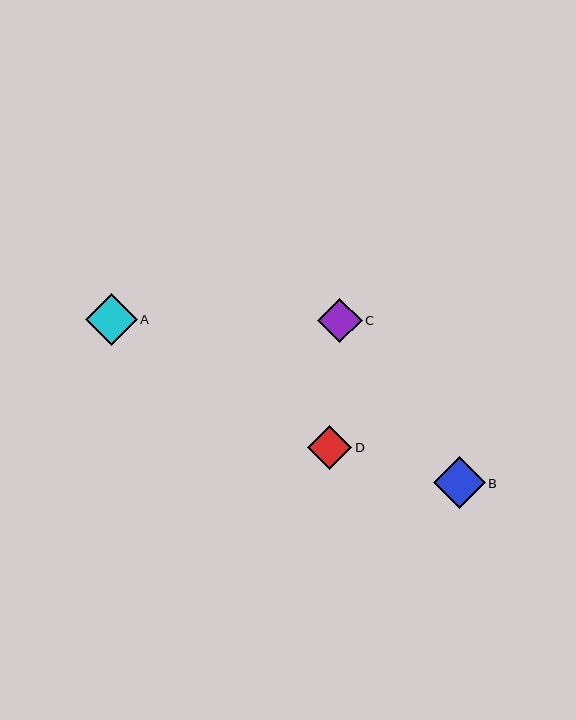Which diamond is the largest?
Diamond A is the largest with a size of approximately 52 pixels.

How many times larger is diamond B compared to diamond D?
Diamond B is approximately 1.2 times the size of diamond D.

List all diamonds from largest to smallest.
From largest to smallest: A, B, C, D.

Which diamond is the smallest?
Diamond D is the smallest with a size of approximately 44 pixels.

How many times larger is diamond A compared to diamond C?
Diamond A is approximately 1.2 times the size of diamond C.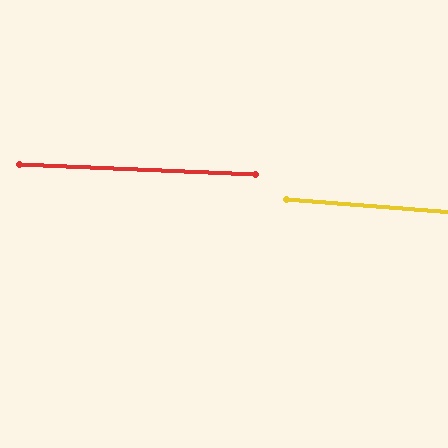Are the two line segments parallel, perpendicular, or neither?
Parallel — their directions differ by only 2.0°.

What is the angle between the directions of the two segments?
Approximately 2 degrees.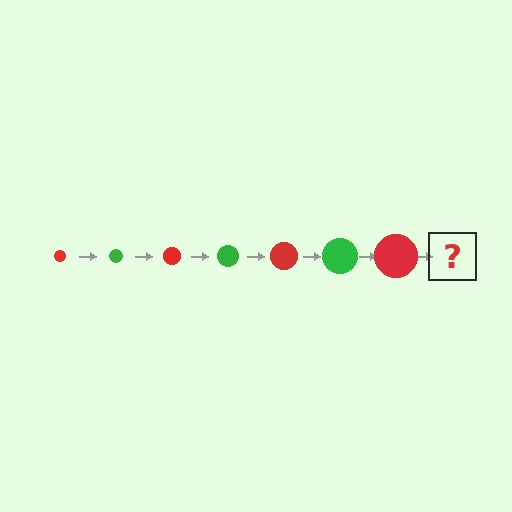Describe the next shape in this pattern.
It should be a green circle, larger than the previous one.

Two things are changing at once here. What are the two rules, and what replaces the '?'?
The two rules are that the circle grows larger each step and the color cycles through red and green. The '?' should be a green circle, larger than the previous one.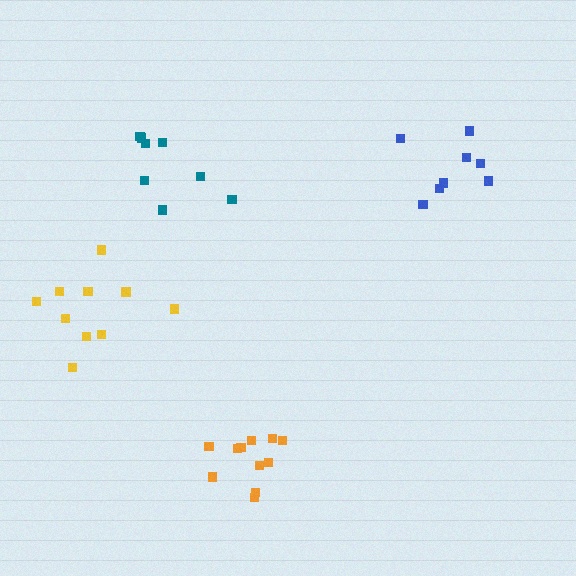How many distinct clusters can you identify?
There are 4 distinct clusters.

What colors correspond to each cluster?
The clusters are colored: yellow, orange, teal, blue.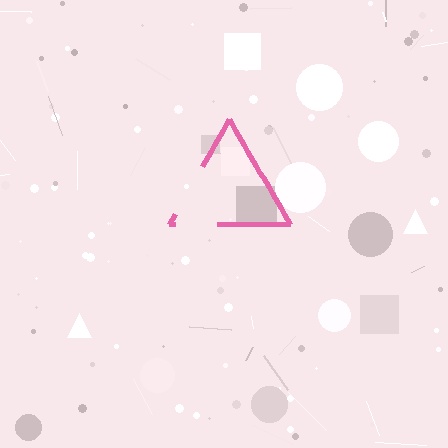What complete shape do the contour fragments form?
The contour fragments form a triangle.